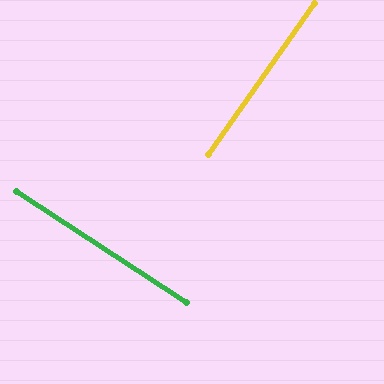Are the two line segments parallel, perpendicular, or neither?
Perpendicular — they meet at approximately 88°.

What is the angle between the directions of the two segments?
Approximately 88 degrees.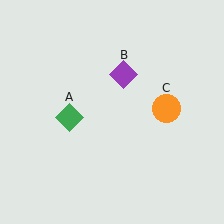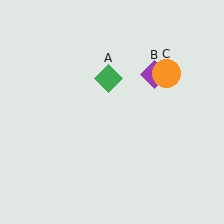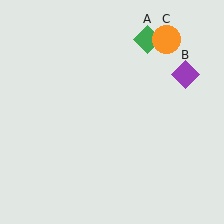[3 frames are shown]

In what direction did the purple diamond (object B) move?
The purple diamond (object B) moved right.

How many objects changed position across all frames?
3 objects changed position: green diamond (object A), purple diamond (object B), orange circle (object C).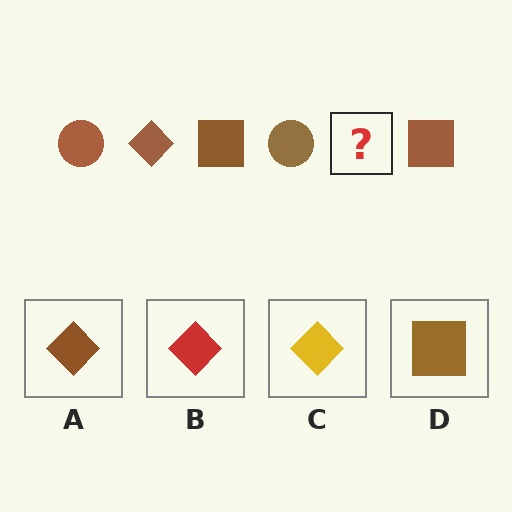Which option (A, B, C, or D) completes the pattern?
A.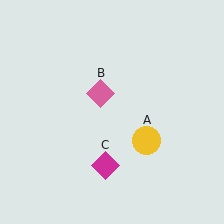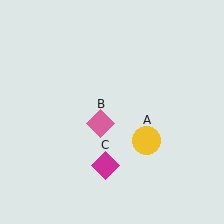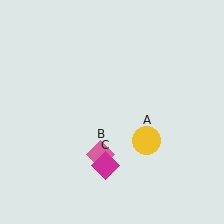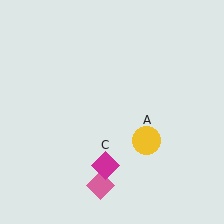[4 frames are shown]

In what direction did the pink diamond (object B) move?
The pink diamond (object B) moved down.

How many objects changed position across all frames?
1 object changed position: pink diamond (object B).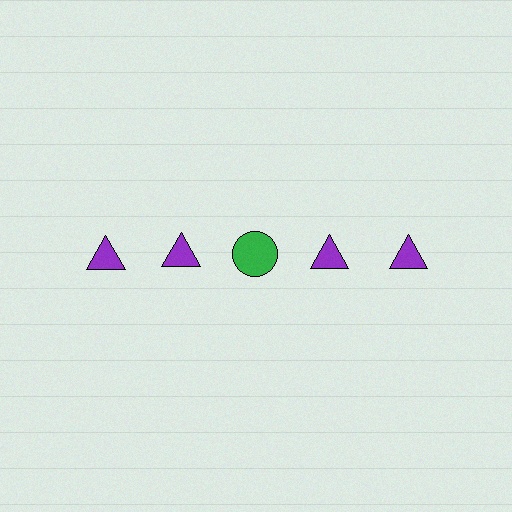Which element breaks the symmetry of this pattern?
The green circle in the top row, center column breaks the symmetry. All other shapes are purple triangles.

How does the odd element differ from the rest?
It differs in both color (green instead of purple) and shape (circle instead of triangle).